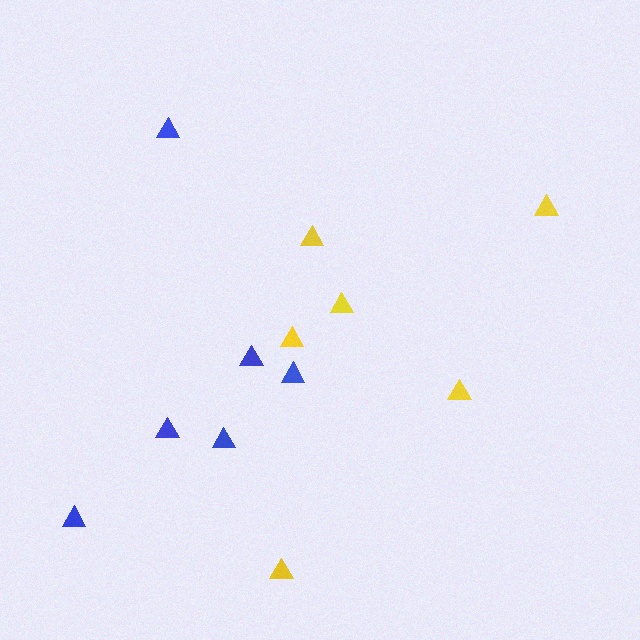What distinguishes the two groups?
There are 2 groups: one group of blue triangles (6) and one group of yellow triangles (6).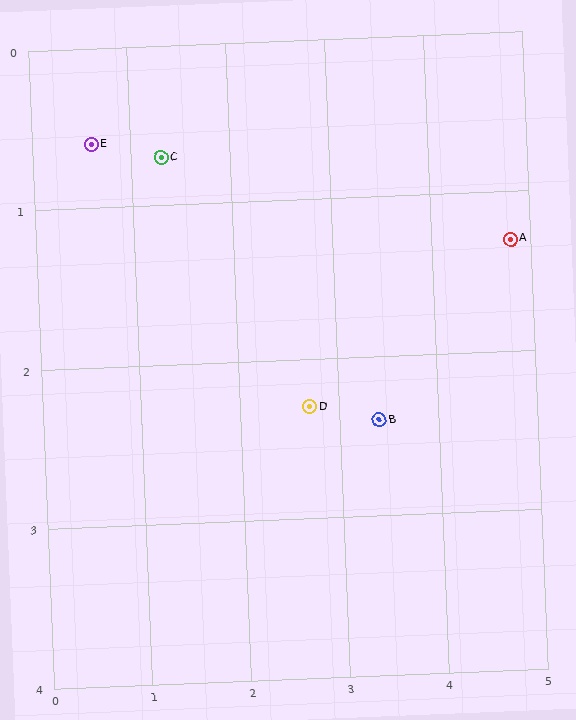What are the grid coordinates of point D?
Point D is at approximately (2.7, 2.3).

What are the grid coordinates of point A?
Point A is at approximately (4.8, 1.3).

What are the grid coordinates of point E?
Point E is at approximately (0.6, 0.6).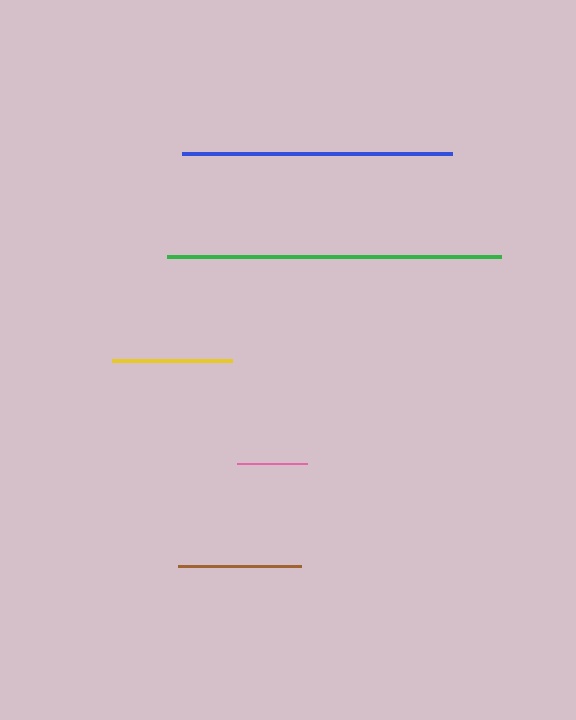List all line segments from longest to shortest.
From longest to shortest: green, blue, brown, yellow, pink.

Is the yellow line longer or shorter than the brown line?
The brown line is longer than the yellow line.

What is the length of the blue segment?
The blue segment is approximately 270 pixels long.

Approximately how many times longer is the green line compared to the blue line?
The green line is approximately 1.2 times the length of the blue line.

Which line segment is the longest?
The green line is the longest at approximately 335 pixels.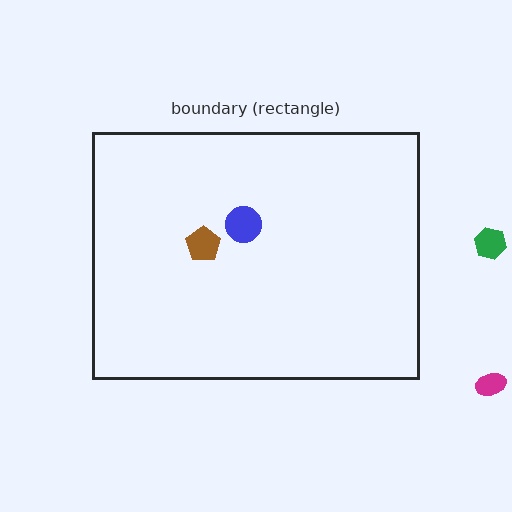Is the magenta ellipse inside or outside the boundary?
Outside.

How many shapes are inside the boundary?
2 inside, 2 outside.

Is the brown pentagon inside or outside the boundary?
Inside.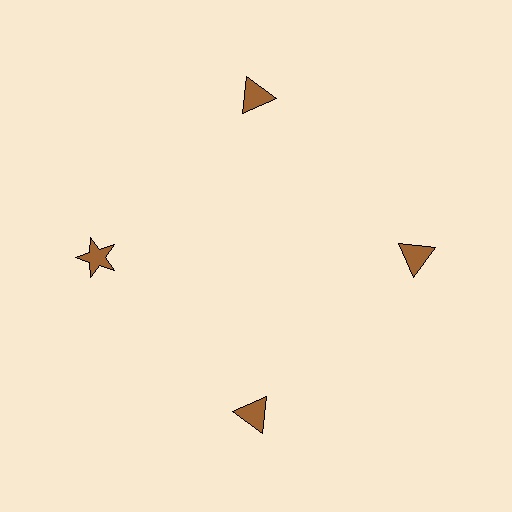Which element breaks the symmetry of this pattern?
The brown star at roughly the 9 o'clock position breaks the symmetry. All other shapes are brown triangles.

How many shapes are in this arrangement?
There are 4 shapes arranged in a ring pattern.